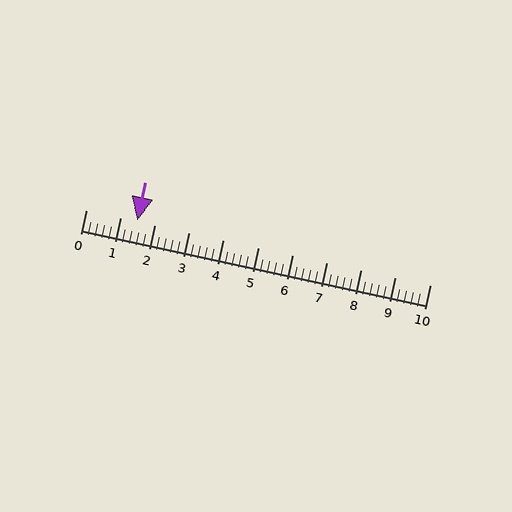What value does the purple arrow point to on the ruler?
The purple arrow points to approximately 1.5.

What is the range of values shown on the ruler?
The ruler shows values from 0 to 10.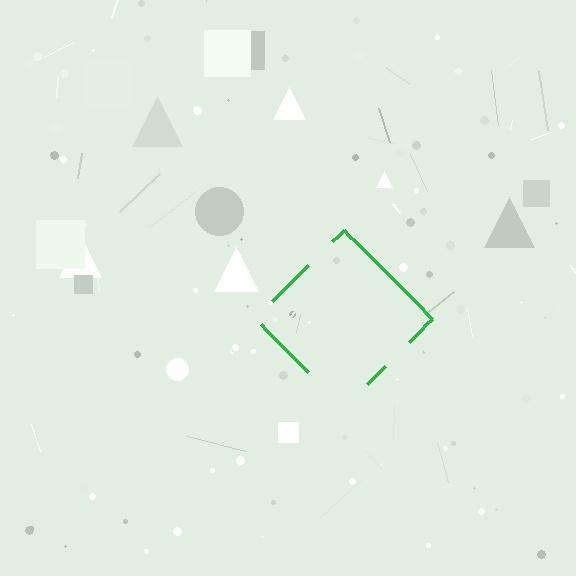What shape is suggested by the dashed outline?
The dashed outline suggests a diamond.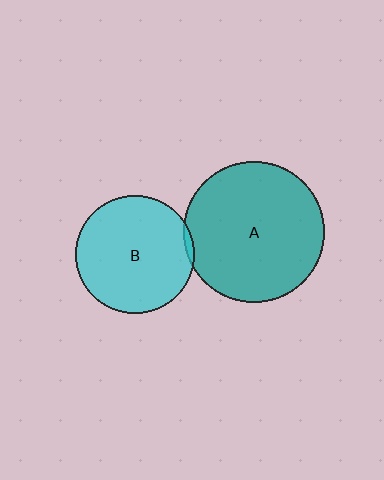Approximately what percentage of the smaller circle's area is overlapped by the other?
Approximately 5%.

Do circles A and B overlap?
Yes.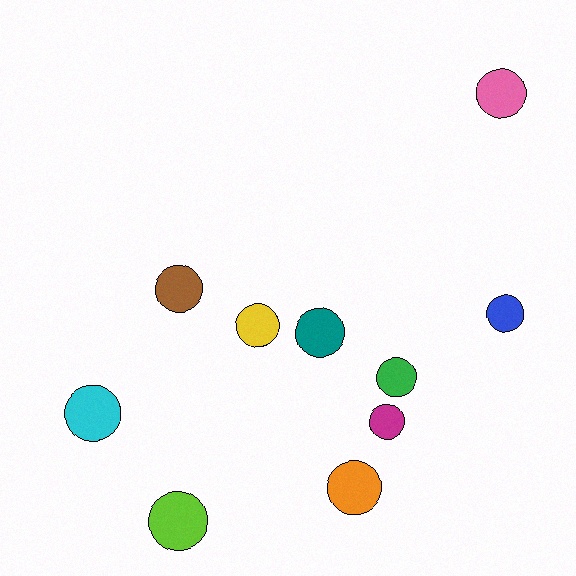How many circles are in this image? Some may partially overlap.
There are 10 circles.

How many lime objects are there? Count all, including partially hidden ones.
There is 1 lime object.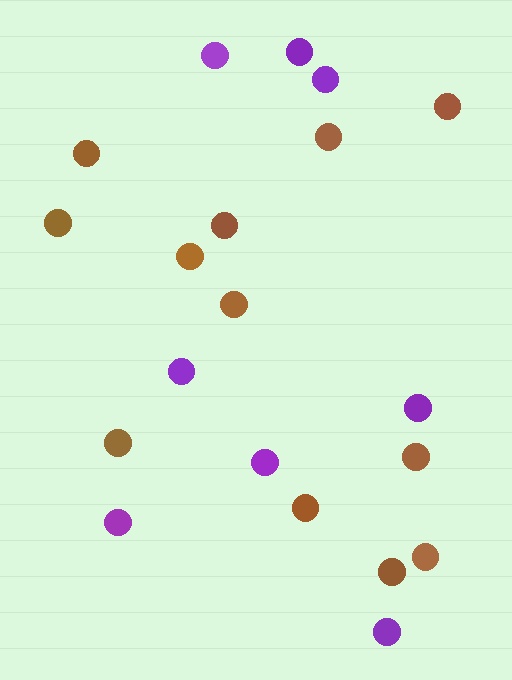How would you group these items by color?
There are 2 groups: one group of purple circles (8) and one group of brown circles (12).